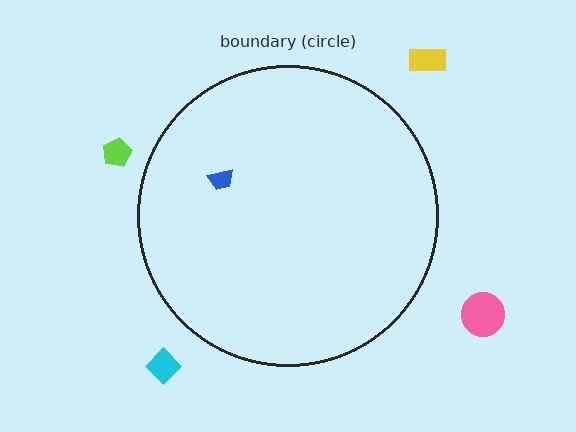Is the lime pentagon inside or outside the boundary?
Outside.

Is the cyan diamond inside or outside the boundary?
Outside.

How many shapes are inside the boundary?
1 inside, 4 outside.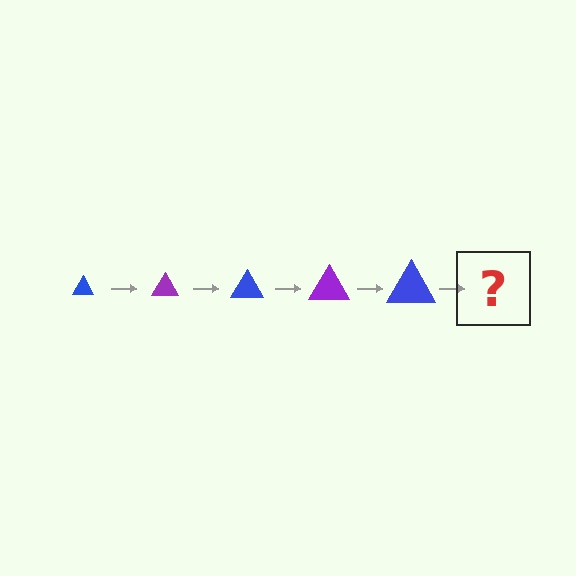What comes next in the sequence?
The next element should be a purple triangle, larger than the previous one.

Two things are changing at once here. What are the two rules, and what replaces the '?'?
The two rules are that the triangle grows larger each step and the color cycles through blue and purple. The '?' should be a purple triangle, larger than the previous one.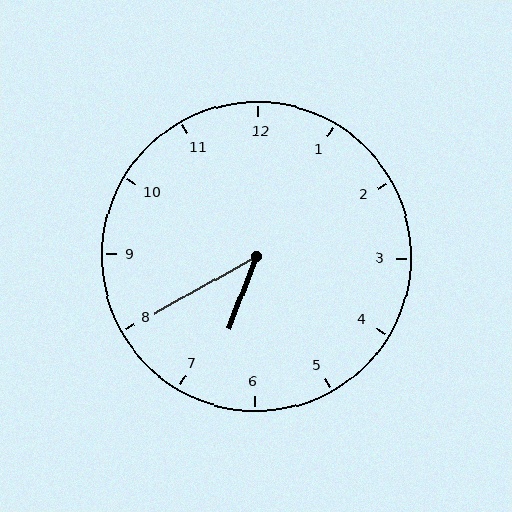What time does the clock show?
6:40.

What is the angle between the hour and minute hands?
Approximately 40 degrees.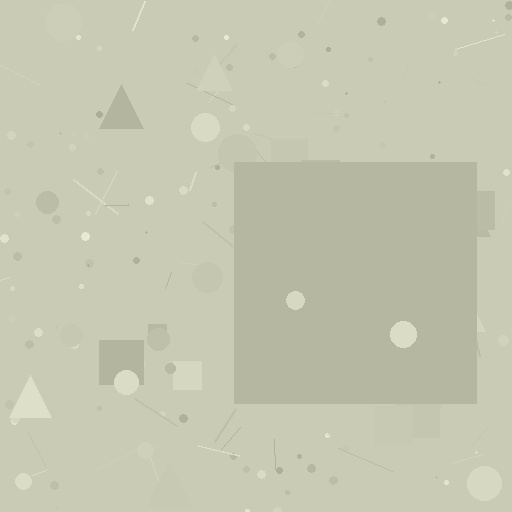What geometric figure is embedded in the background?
A square is embedded in the background.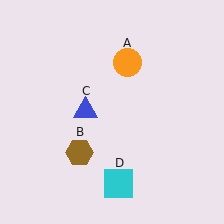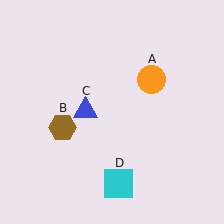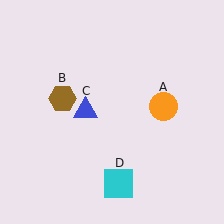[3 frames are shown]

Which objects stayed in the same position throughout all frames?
Blue triangle (object C) and cyan square (object D) remained stationary.